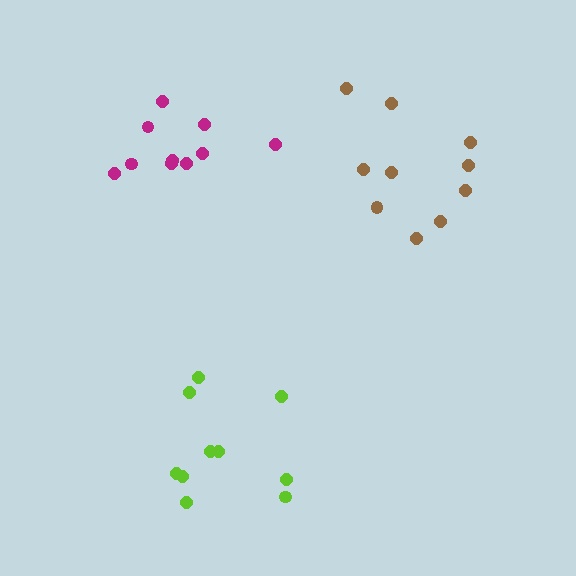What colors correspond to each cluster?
The clusters are colored: lime, brown, magenta.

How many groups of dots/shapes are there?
There are 3 groups.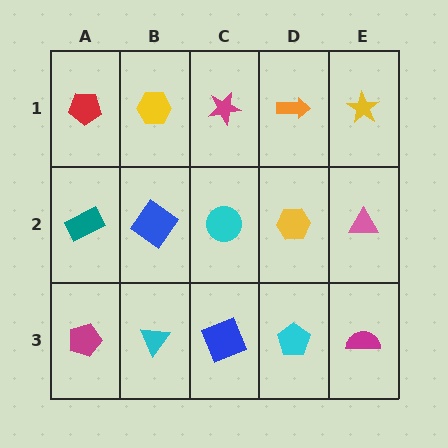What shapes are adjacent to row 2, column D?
An orange arrow (row 1, column D), a cyan pentagon (row 3, column D), a cyan circle (row 2, column C), a pink triangle (row 2, column E).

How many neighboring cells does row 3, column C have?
3.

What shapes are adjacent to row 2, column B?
A yellow hexagon (row 1, column B), a cyan triangle (row 3, column B), a teal rectangle (row 2, column A), a cyan circle (row 2, column C).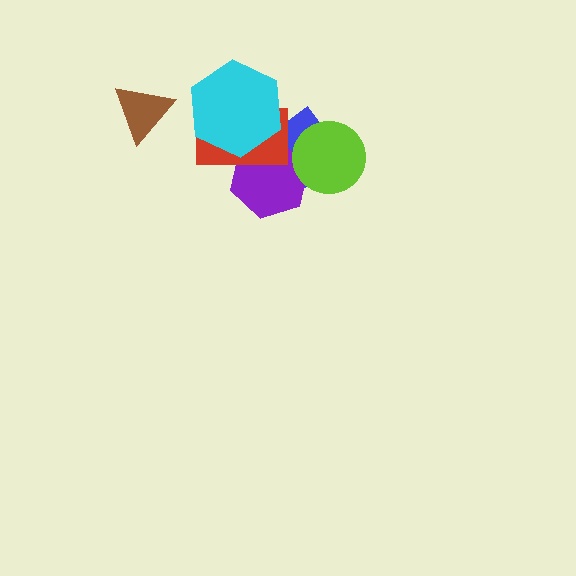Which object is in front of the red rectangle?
The cyan hexagon is in front of the red rectangle.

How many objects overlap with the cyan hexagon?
3 objects overlap with the cyan hexagon.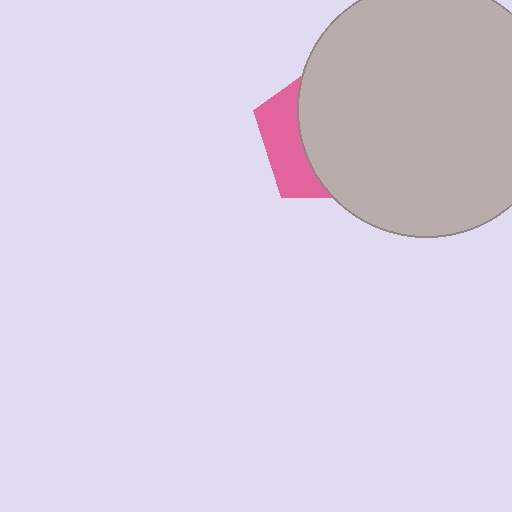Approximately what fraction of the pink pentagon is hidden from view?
Roughly 70% of the pink pentagon is hidden behind the light gray circle.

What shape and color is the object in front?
The object in front is a light gray circle.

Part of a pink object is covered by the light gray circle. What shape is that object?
It is a pentagon.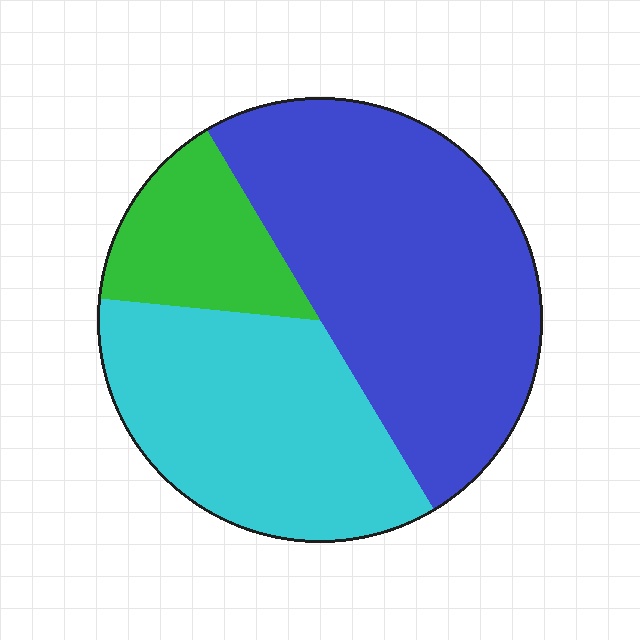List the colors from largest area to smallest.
From largest to smallest: blue, cyan, green.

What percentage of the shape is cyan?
Cyan takes up about one third (1/3) of the shape.